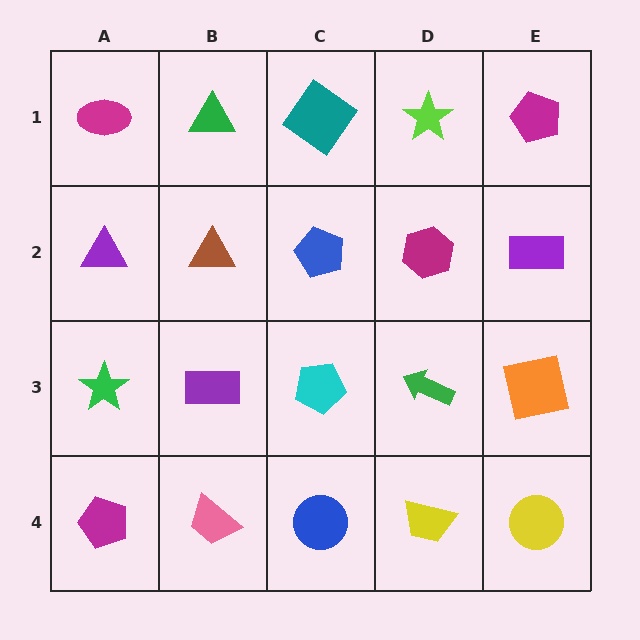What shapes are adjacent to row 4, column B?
A purple rectangle (row 3, column B), a magenta pentagon (row 4, column A), a blue circle (row 4, column C).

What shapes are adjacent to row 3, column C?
A blue pentagon (row 2, column C), a blue circle (row 4, column C), a purple rectangle (row 3, column B), a green arrow (row 3, column D).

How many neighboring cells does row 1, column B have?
3.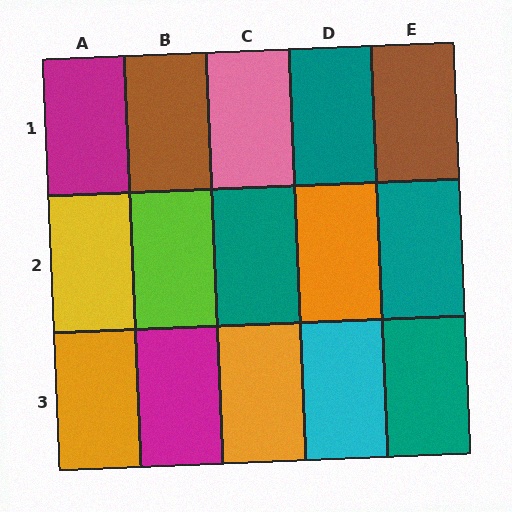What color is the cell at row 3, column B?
Magenta.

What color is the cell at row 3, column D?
Cyan.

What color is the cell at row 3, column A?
Orange.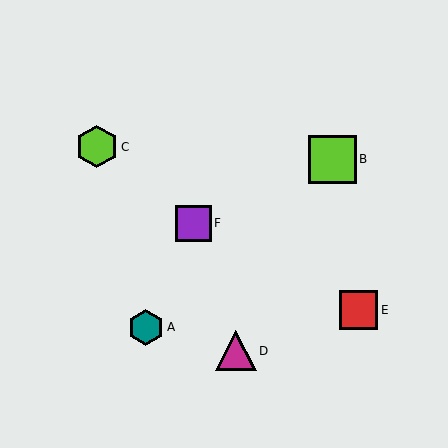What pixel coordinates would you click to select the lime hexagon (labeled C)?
Click at (97, 147) to select the lime hexagon C.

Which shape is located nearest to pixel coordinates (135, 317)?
The teal hexagon (labeled A) at (146, 327) is nearest to that location.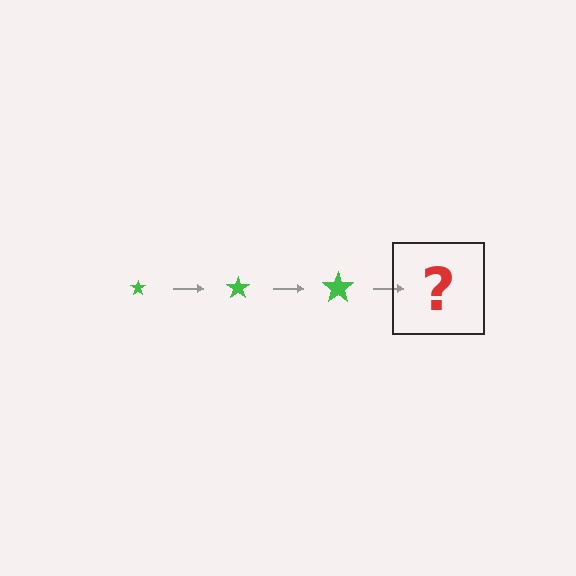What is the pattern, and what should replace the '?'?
The pattern is that the star gets progressively larger each step. The '?' should be a green star, larger than the previous one.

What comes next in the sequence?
The next element should be a green star, larger than the previous one.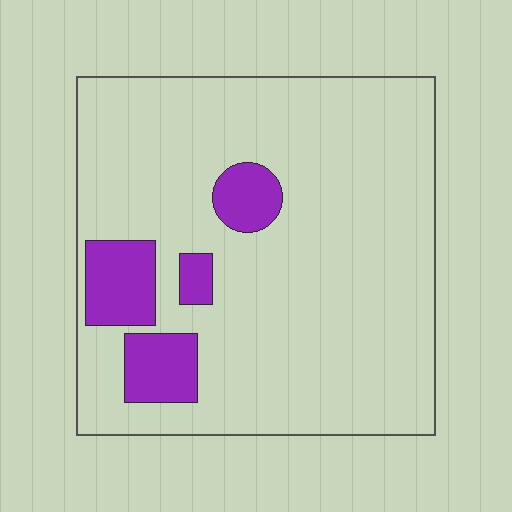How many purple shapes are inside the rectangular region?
4.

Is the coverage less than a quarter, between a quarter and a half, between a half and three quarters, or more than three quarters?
Less than a quarter.